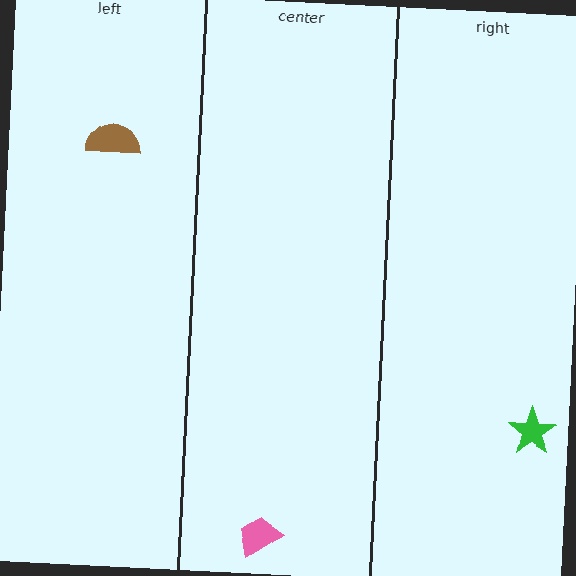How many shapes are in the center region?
1.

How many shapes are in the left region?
1.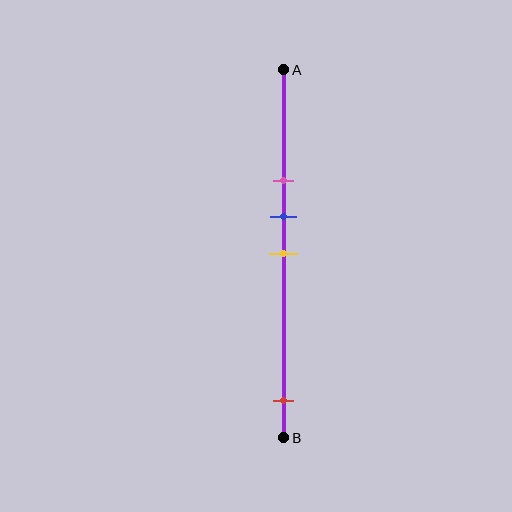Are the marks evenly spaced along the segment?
No, the marks are not evenly spaced.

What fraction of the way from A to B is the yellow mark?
The yellow mark is approximately 50% (0.5) of the way from A to B.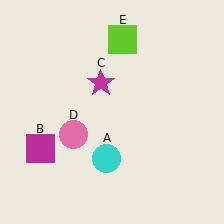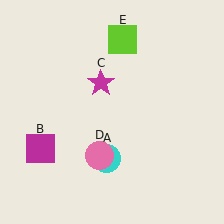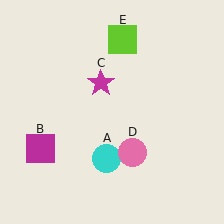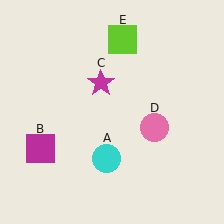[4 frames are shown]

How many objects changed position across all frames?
1 object changed position: pink circle (object D).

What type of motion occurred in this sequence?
The pink circle (object D) rotated counterclockwise around the center of the scene.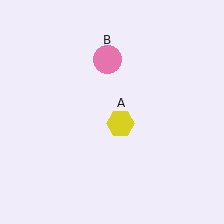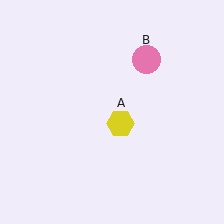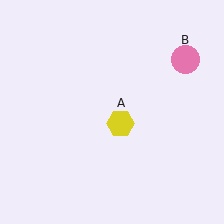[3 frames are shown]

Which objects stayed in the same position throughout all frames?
Yellow hexagon (object A) remained stationary.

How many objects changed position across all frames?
1 object changed position: pink circle (object B).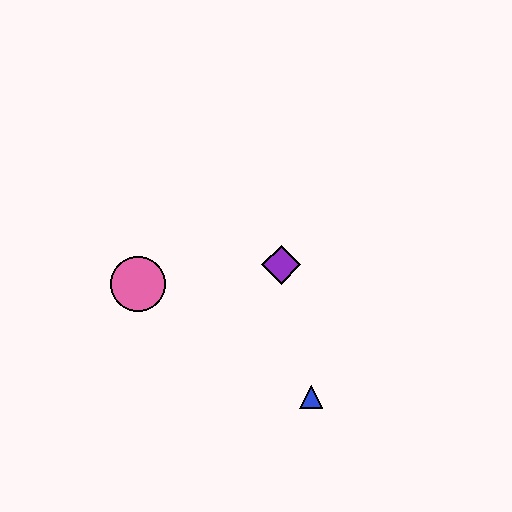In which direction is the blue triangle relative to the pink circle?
The blue triangle is to the right of the pink circle.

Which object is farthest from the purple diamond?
The pink circle is farthest from the purple diamond.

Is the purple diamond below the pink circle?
No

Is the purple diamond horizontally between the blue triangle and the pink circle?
Yes